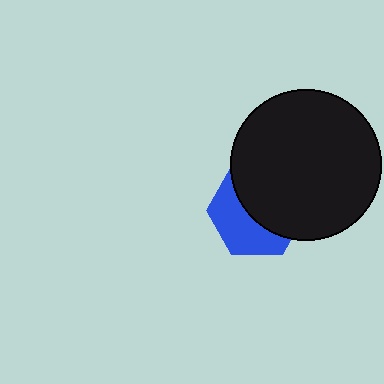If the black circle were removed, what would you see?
You would see the complete blue hexagon.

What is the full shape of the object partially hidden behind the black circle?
The partially hidden object is a blue hexagon.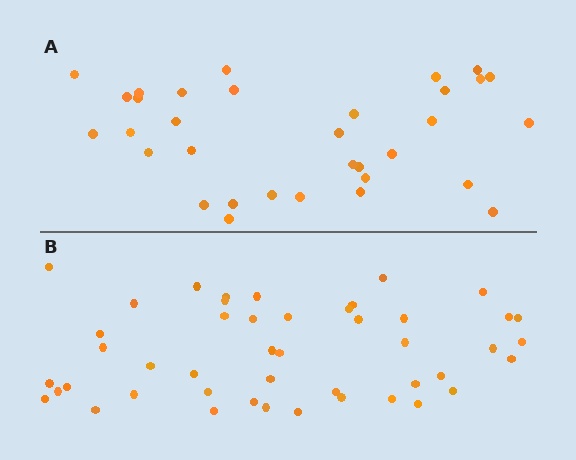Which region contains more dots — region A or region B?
Region B (the bottom region) has more dots.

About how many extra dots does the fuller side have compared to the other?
Region B has approximately 15 more dots than region A.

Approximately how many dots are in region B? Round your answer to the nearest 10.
About 50 dots. (The exact count is 46, which rounds to 50.)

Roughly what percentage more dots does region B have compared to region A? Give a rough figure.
About 40% more.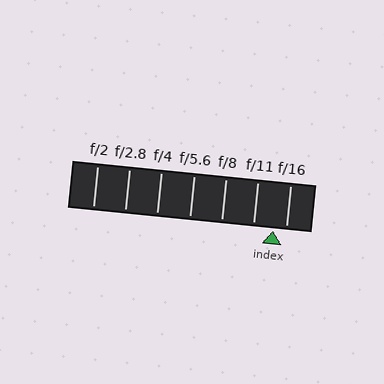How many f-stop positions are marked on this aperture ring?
There are 7 f-stop positions marked.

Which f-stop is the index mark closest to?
The index mark is closest to f/16.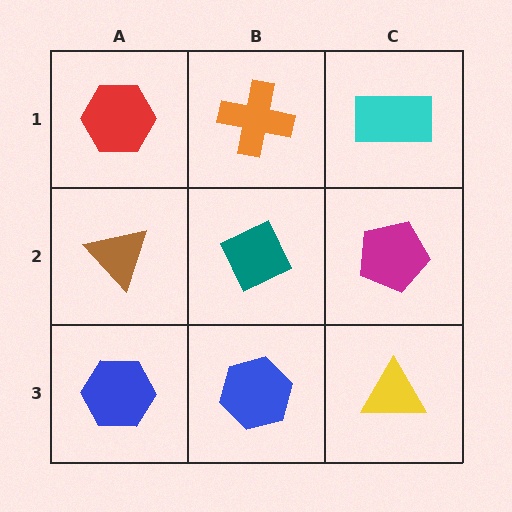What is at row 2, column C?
A magenta pentagon.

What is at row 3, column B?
A blue hexagon.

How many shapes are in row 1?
3 shapes.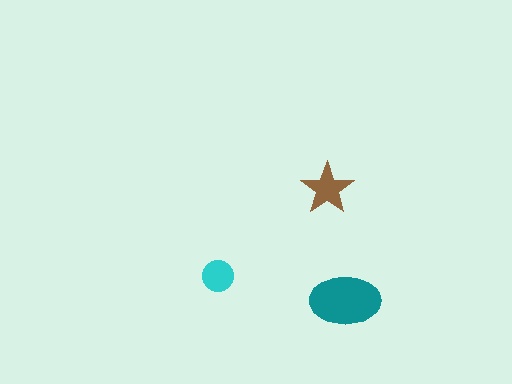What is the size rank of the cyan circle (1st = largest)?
3rd.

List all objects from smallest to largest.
The cyan circle, the brown star, the teal ellipse.